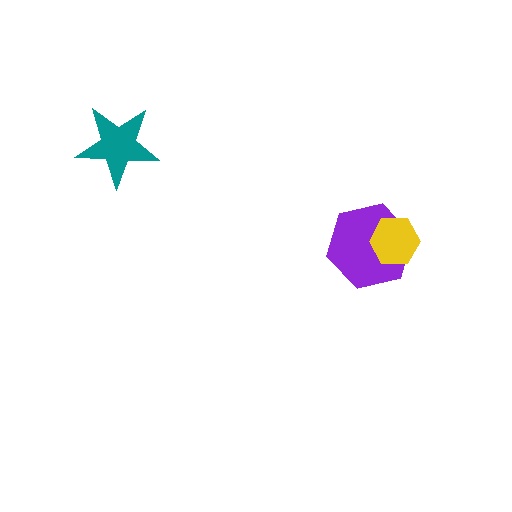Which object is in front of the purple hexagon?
The yellow hexagon is in front of the purple hexagon.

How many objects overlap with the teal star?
0 objects overlap with the teal star.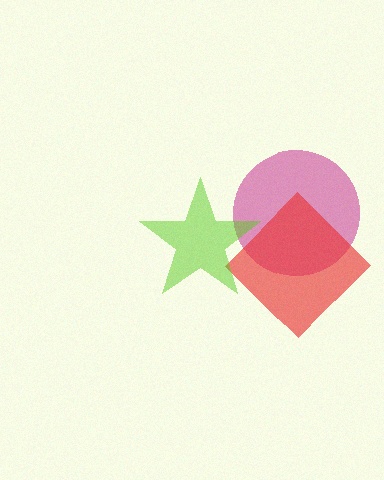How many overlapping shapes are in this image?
There are 3 overlapping shapes in the image.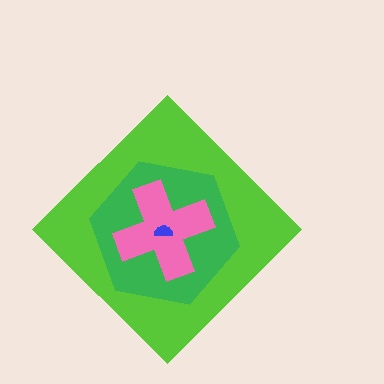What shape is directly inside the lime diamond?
The green hexagon.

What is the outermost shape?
The lime diamond.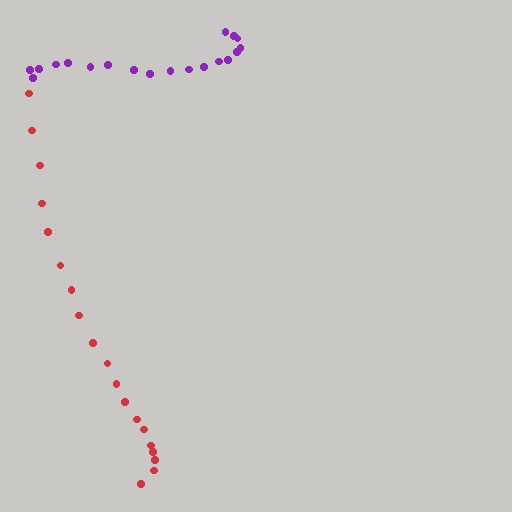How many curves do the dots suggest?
There are 2 distinct paths.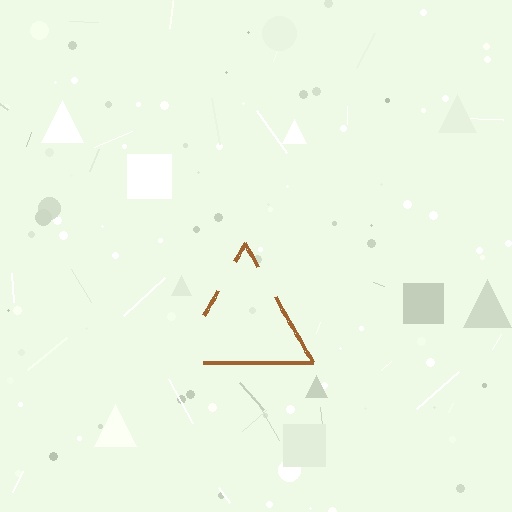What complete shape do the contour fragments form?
The contour fragments form a triangle.